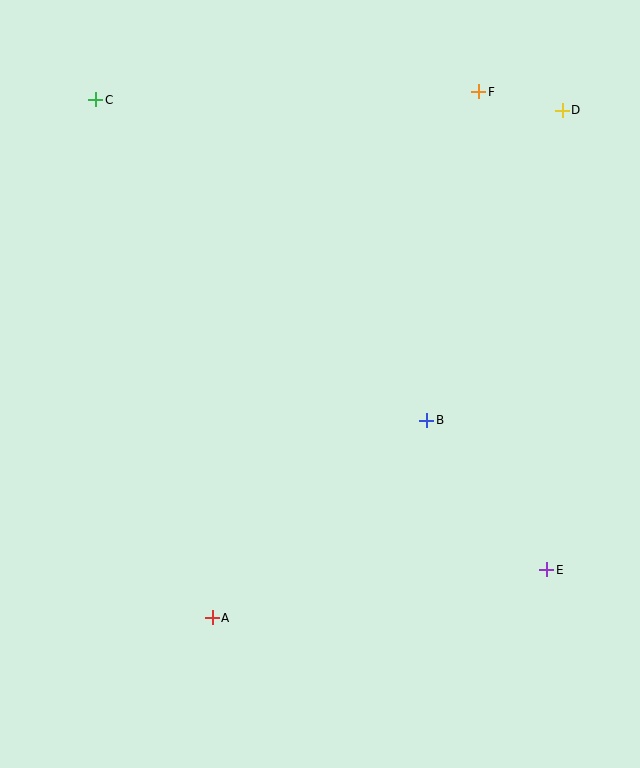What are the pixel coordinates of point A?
Point A is at (212, 618).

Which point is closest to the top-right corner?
Point D is closest to the top-right corner.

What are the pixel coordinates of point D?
Point D is at (562, 110).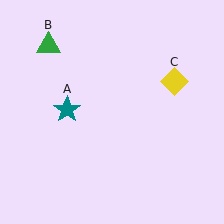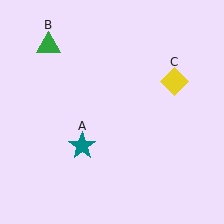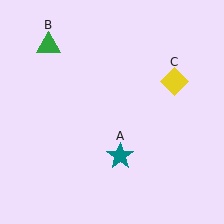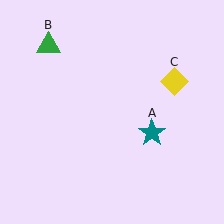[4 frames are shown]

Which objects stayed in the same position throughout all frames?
Green triangle (object B) and yellow diamond (object C) remained stationary.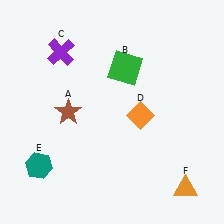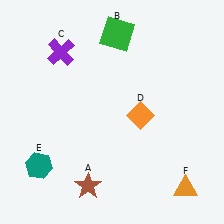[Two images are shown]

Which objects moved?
The objects that moved are: the brown star (A), the green square (B).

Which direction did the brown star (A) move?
The brown star (A) moved down.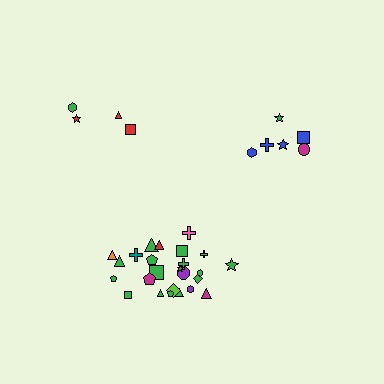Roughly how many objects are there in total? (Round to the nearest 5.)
Roughly 35 objects in total.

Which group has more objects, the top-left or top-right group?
The top-right group.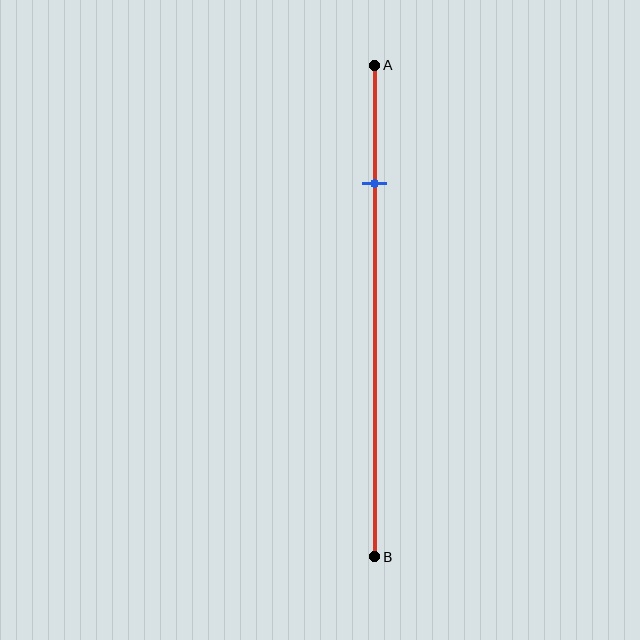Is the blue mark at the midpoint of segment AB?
No, the mark is at about 25% from A, not at the 50% midpoint.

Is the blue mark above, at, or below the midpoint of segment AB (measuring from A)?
The blue mark is above the midpoint of segment AB.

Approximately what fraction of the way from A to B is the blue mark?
The blue mark is approximately 25% of the way from A to B.